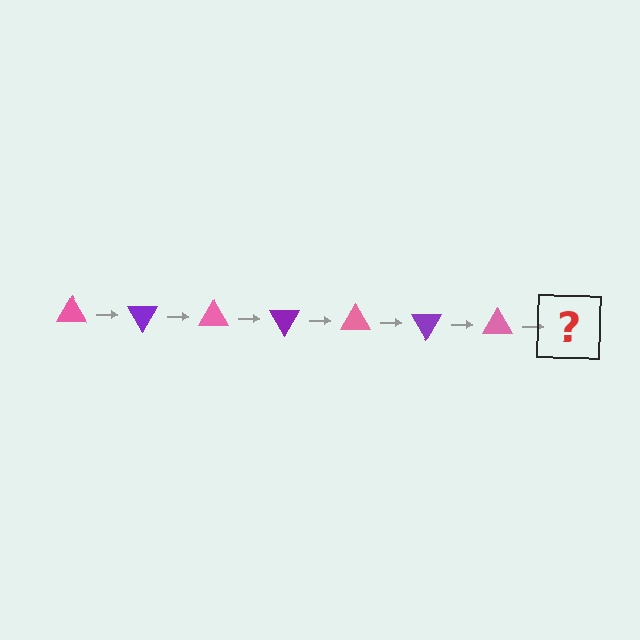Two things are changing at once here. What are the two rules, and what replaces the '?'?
The two rules are that it rotates 60 degrees each step and the color cycles through pink and purple. The '?' should be a purple triangle, rotated 420 degrees from the start.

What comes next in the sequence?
The next element should be a purple triangle, rotated 420 degrees from the start.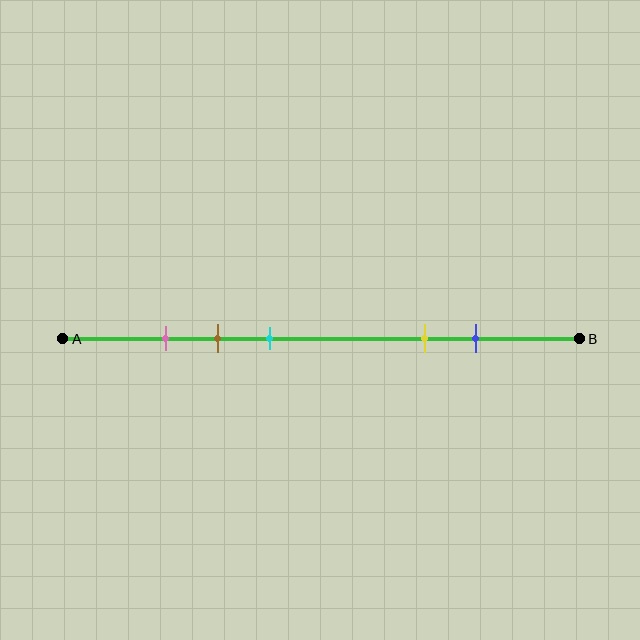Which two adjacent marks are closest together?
The pink and brown marks are the closest adjacent pair.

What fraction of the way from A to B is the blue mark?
The blue mark is approximately 80% (0.8) of the way from A to B.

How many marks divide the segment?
There are 5 marks dividing the segment.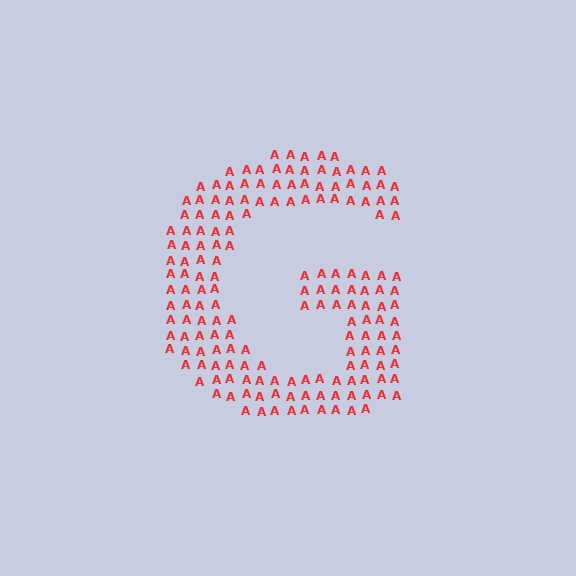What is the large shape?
The large shape is the letter G.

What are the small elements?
The small elements are letter A's.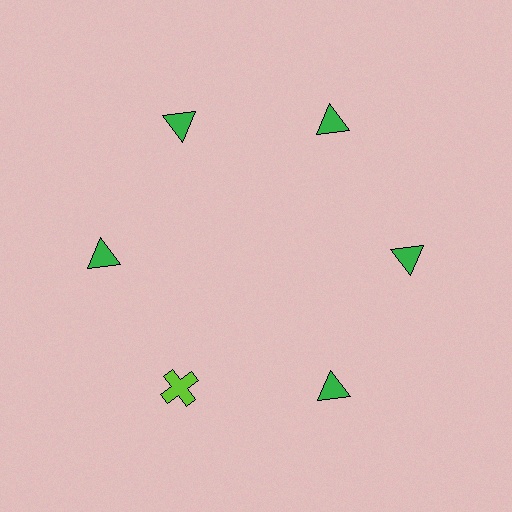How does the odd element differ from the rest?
It differs in both color (lime instead of green) and shape (cross instead of triangle).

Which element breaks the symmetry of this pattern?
The lime cross at roughly the 7 o'clock position breaks the symmetry. All other shapes are green triangles.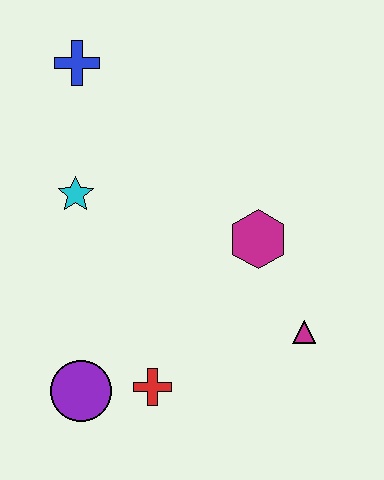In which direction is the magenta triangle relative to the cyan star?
The magenta triangle is to the right of the cyan star.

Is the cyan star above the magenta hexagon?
Yes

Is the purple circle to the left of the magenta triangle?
Yes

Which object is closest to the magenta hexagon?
The magenta triangle is closest to the magenta hexagon.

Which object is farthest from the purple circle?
The blue cross is farthest from the purple circle.